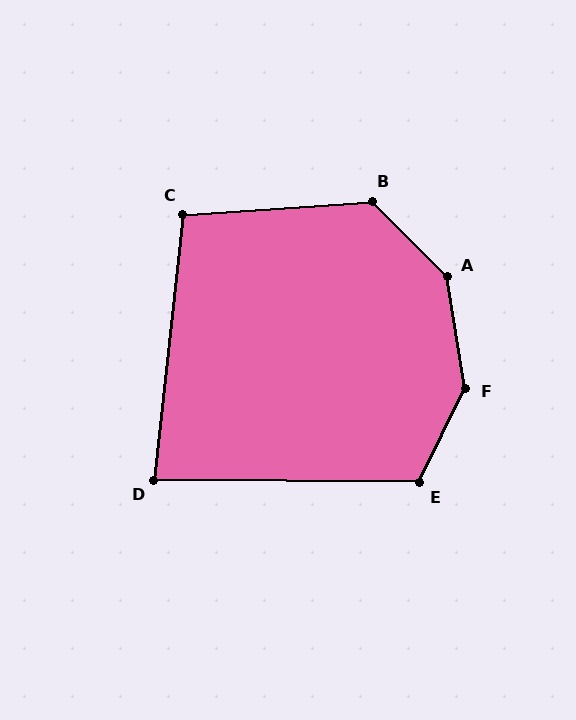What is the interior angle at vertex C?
Approximately 100 degrees (obtuse).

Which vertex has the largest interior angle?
F, at approximately 145 degrees.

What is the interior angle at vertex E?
Approximately 115 degrees (obtuse).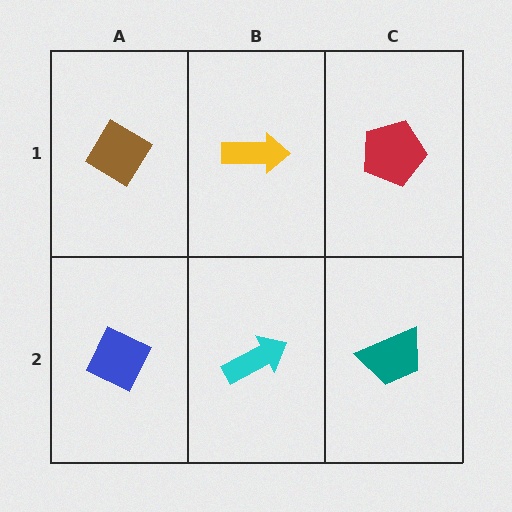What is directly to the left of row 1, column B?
A brown diamond.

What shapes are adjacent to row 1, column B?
A cyan arrow (row 2, column B), a brown diamond (row 1, column A), a red pentagon (row 1, column C).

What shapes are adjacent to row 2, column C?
A red pentagon (row 1, column C), a cyan arrow (row 2, column B).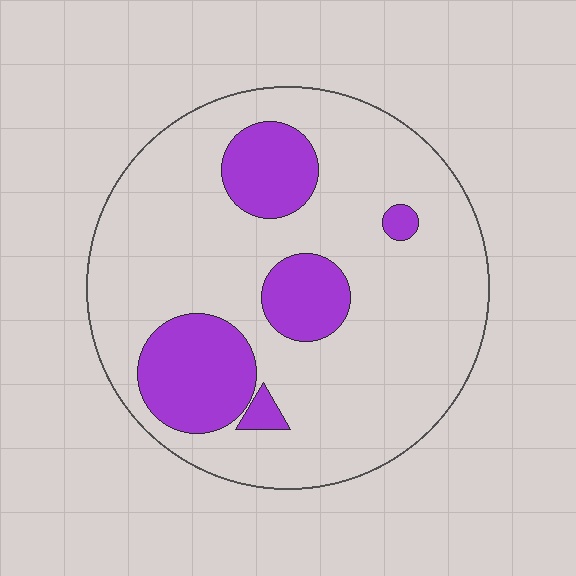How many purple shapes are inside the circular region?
5.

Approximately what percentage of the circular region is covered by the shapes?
Approximately 20%.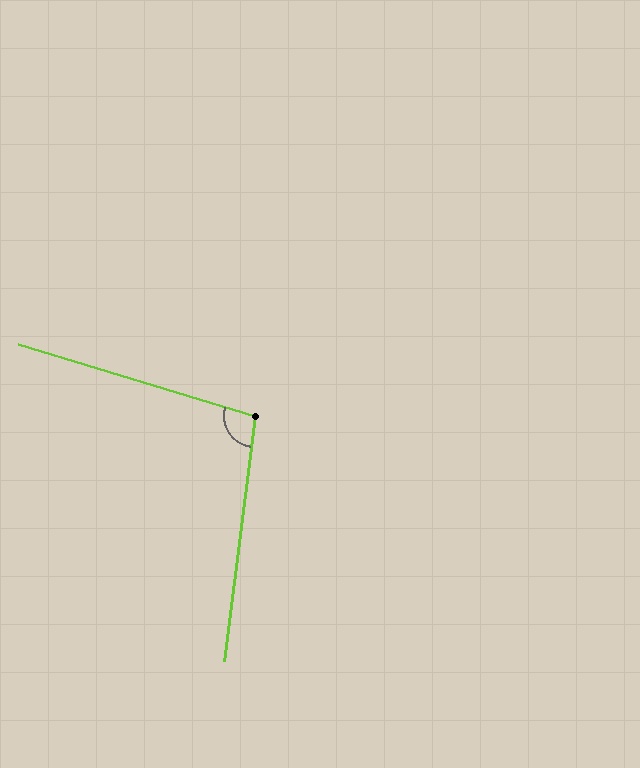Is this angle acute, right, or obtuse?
It is obtuse.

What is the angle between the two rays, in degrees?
Approximately 100 degrees.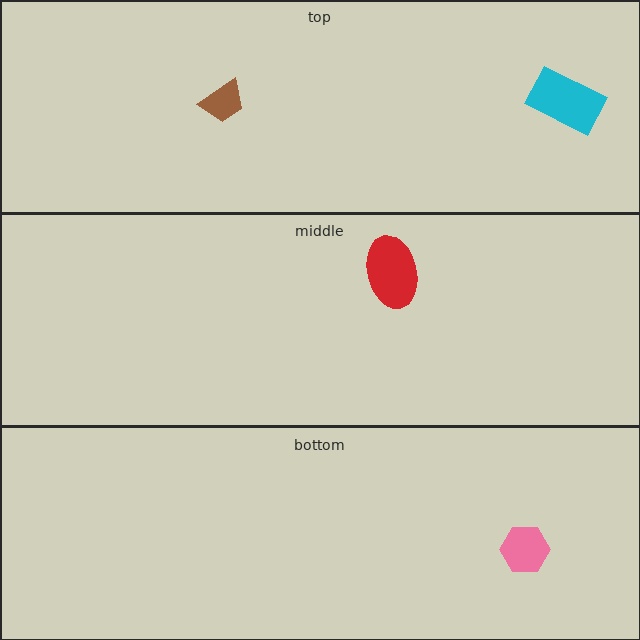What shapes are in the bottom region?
The pink hexagon.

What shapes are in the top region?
The brown trapezoid, the cyan rectangle.